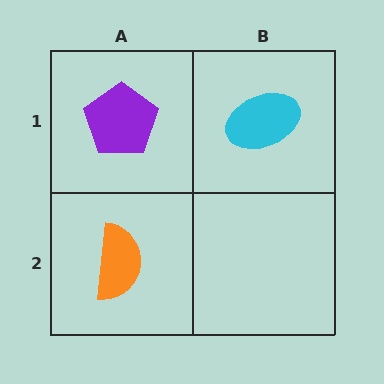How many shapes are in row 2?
1 shape.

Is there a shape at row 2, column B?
No, that cell is empty.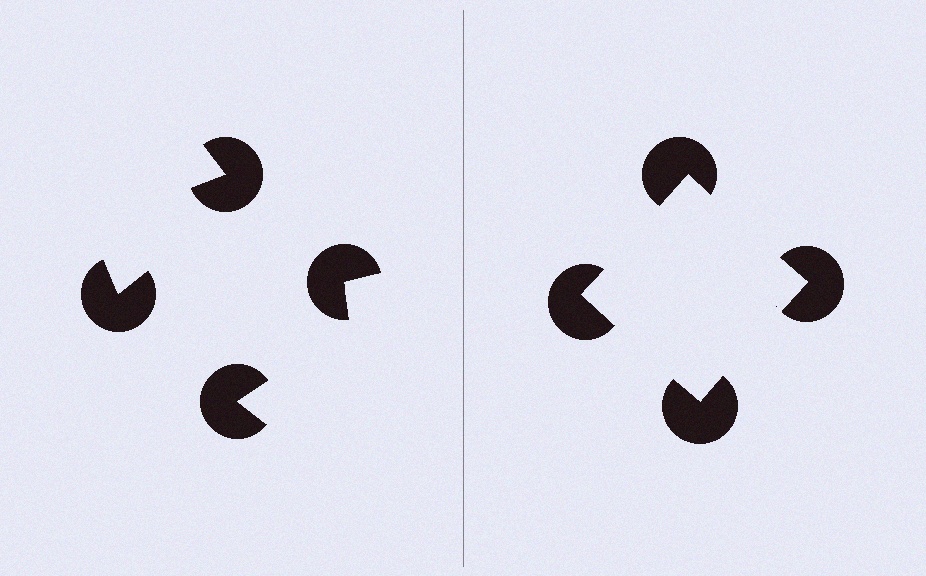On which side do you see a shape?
An illusory square appears on the right side. On the left side the wedge cuts are rotated, so no coherent shape forms.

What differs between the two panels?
The pac-man discs are positioned identically on both sides; only the wedge orientations differ. On the right they align to a square; on the left they are misaligned.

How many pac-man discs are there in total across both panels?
8 — 4 on each side.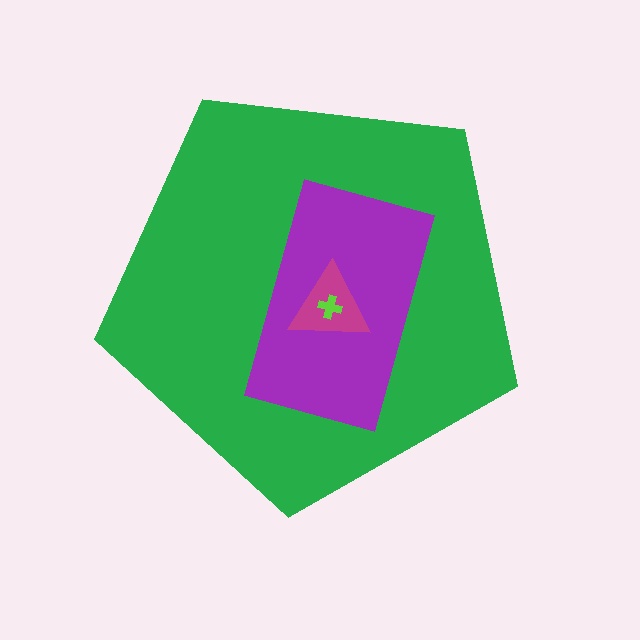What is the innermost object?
The lime cross.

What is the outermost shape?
The green pentagon.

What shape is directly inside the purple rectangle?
The magenta triangle.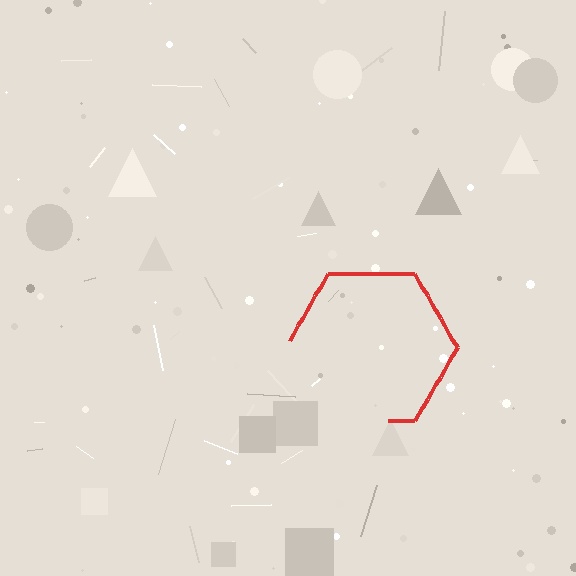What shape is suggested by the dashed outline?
The dashed outline suggests a hexagon.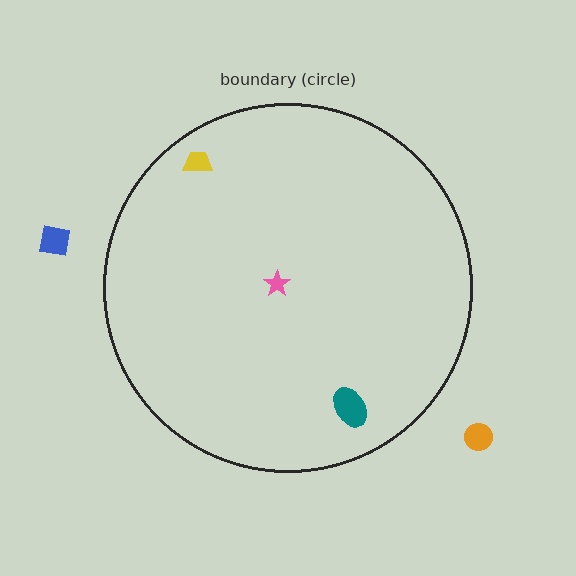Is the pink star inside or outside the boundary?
Inside.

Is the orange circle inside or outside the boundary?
Outside.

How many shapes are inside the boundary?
3 inside, 2 outside.